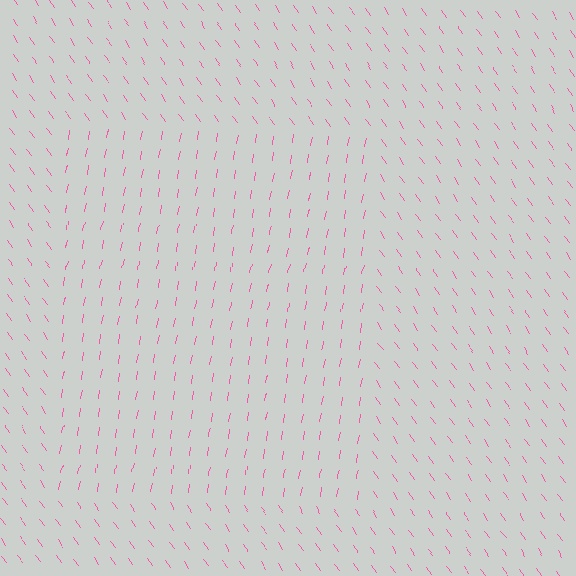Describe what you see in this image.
The image is filled with small pink line segments. A rectangle region in the image has lines oriented differently from the surrounding lines, creating a visible texture boundary.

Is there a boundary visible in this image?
Yes, there is a texture boundary formed by a change in line orientation.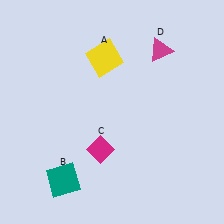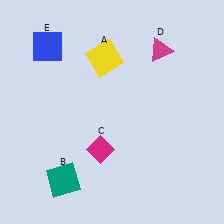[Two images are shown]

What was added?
A blue square (E) was added in Image 2.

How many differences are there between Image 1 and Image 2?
There is 1 difference between the two images.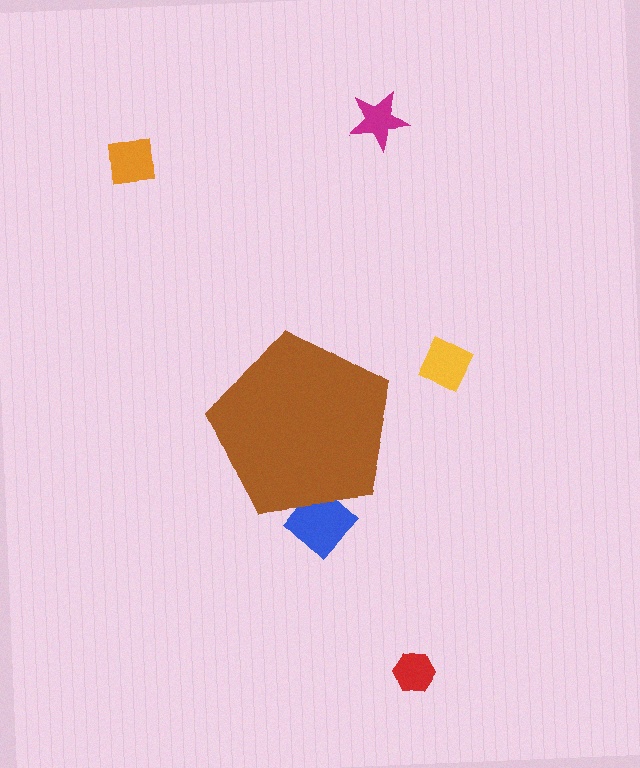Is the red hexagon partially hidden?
No, the red hexagon is fully visible.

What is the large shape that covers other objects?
A brown pentagon.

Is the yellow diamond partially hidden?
No, the yellow diamond is fully visible.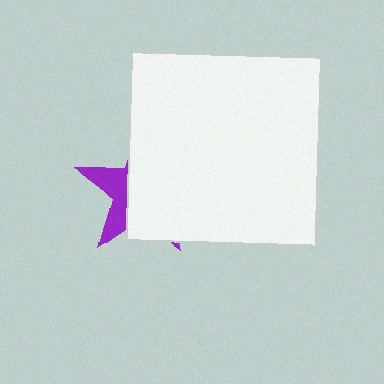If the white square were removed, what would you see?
You would see the complete purple star.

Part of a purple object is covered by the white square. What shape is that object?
It is a star.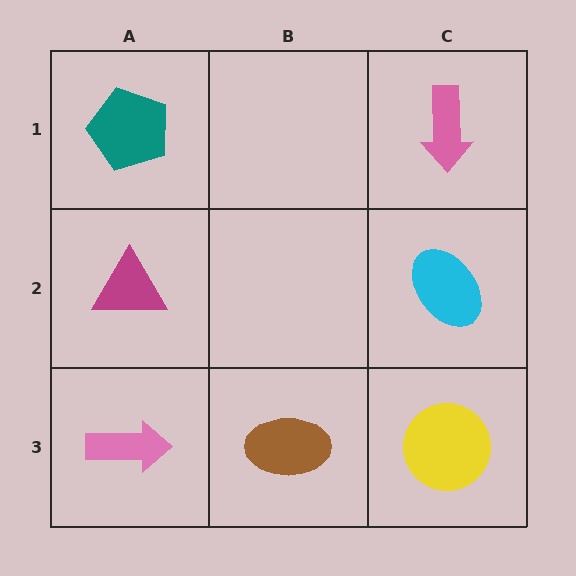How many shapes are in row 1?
2 shapes.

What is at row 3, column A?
A pink arrow.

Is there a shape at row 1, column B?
No, that cell is empty.